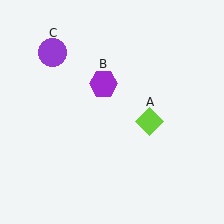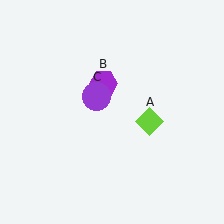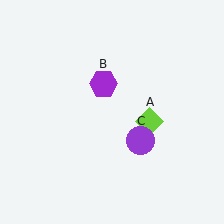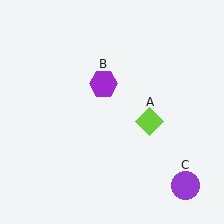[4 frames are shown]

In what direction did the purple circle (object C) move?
The purple circle (object C) moved down and to the right.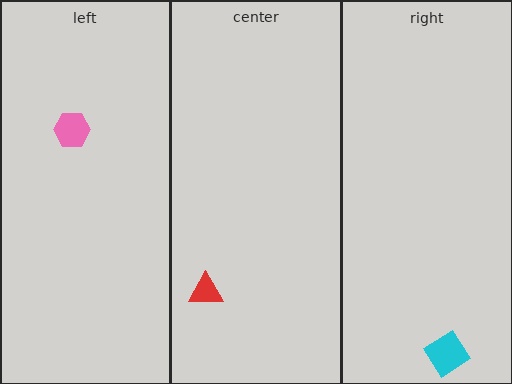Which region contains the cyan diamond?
The right region.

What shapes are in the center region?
The red triangle.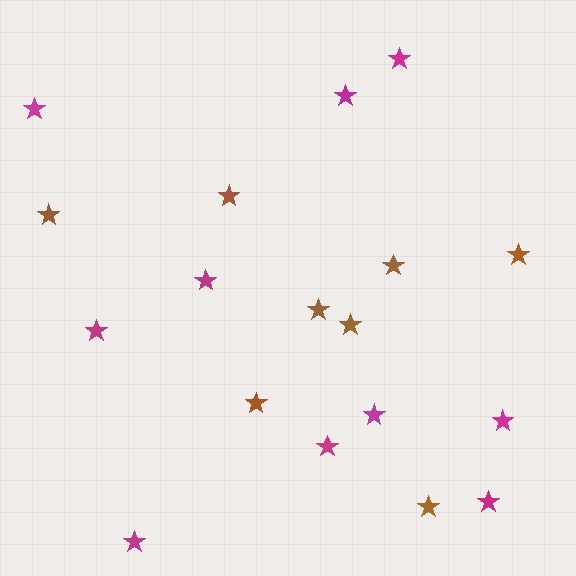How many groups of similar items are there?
There are 2 groups: one group of brown stars (8) and one group of magenta stars (10).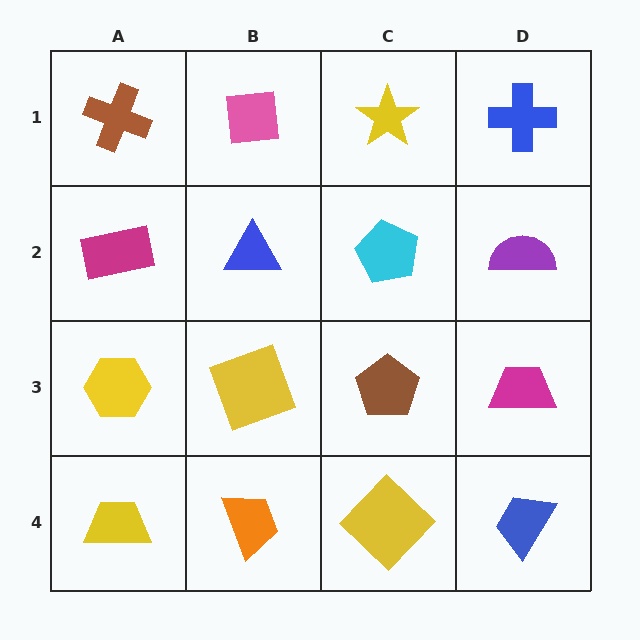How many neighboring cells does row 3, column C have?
4.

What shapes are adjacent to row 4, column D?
A magenta trapezoid (row 3, column D), a yellow diamond (row 4, column C).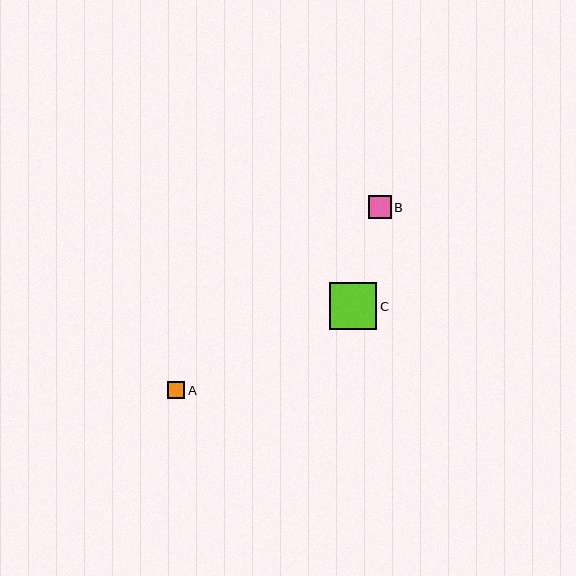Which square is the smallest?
Square A is the smallest with a size of approximately 17 pixels.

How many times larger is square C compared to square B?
Square C is approximately 2.0 times the size of square B.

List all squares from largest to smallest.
From largest to smallest: C, B, A.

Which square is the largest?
Square C is the largest with a size of approximately 47 pixels.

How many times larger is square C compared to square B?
Square C is approximately 2.0 times the size of square B.